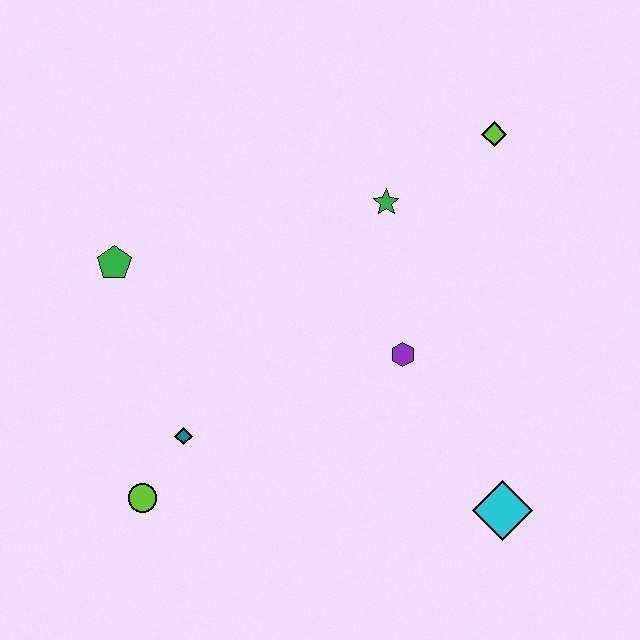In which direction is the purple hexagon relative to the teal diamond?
The purple hexagon is to the right of the teal diamond.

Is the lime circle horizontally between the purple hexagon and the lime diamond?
No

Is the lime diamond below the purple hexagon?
No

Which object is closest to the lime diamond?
The green star is closest to the lime diamond.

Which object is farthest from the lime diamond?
The lime circle is farthest from the lime diamond.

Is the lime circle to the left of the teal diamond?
Yes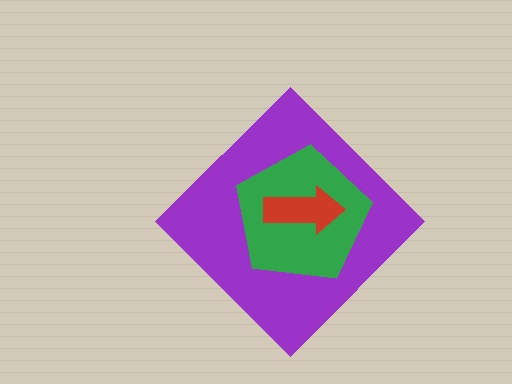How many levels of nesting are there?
3.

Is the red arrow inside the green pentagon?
Yes.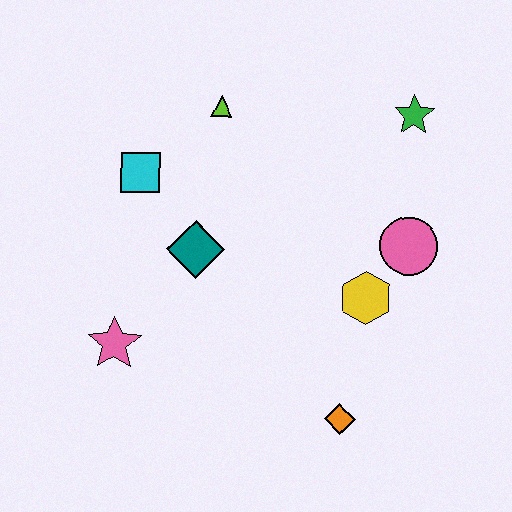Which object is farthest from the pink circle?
The pink star is farthest from the pink circle.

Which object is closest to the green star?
The pink circle is closest to the green star.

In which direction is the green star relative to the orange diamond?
The green star is above the orange diamond.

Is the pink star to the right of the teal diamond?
No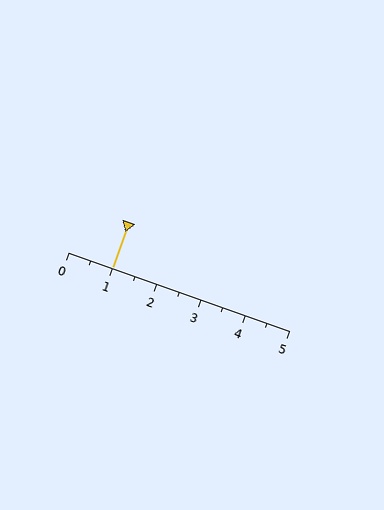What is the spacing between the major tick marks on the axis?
The major ticks are spaced 1 apart.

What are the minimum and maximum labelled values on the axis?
The axis runs from 0 to 5.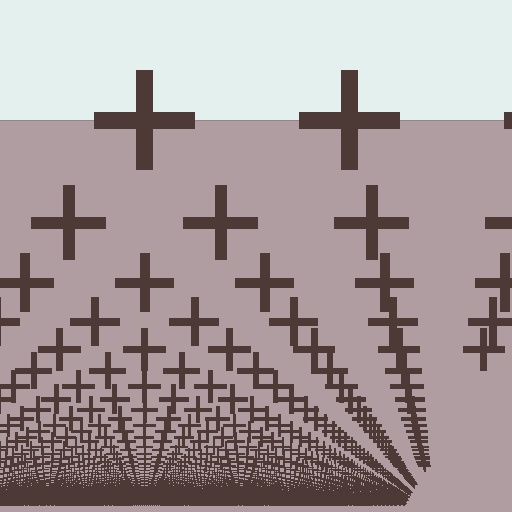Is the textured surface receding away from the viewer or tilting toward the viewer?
The surface appears to tilt toward the viewer. Texture elements get larger and sparser toward the top.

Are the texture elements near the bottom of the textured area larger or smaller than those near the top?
Smaller. The gradient is inverted — elements near the bottom are smaller and denser.